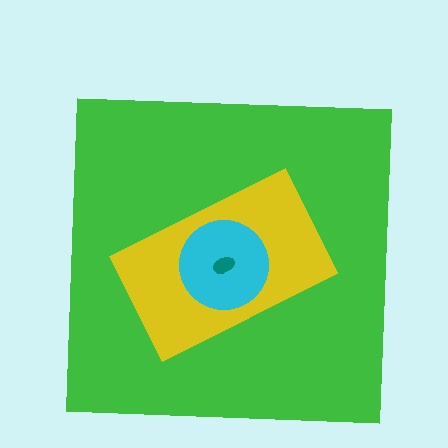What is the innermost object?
The teal ellipse.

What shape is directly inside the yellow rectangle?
The cyan circle.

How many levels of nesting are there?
4.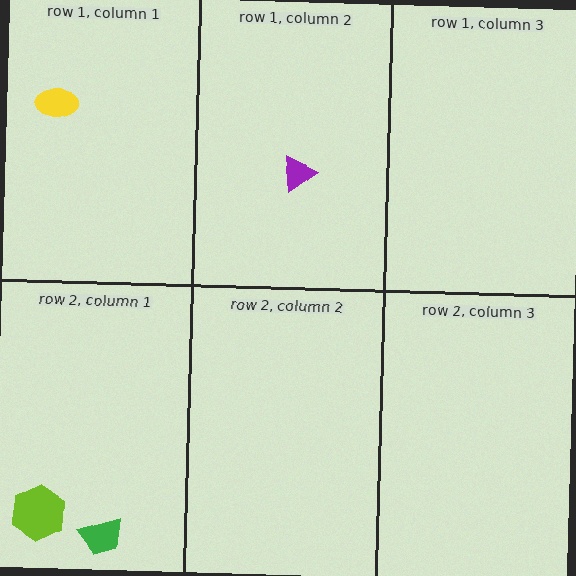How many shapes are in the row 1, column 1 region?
1.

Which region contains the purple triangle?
The row 1, column 2 region.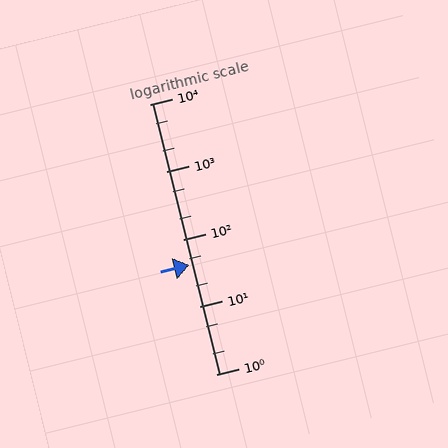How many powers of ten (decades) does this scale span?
The scale spans 4 decades, from 1 to 10000.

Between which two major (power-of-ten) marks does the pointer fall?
The pointer is between 10 and 100.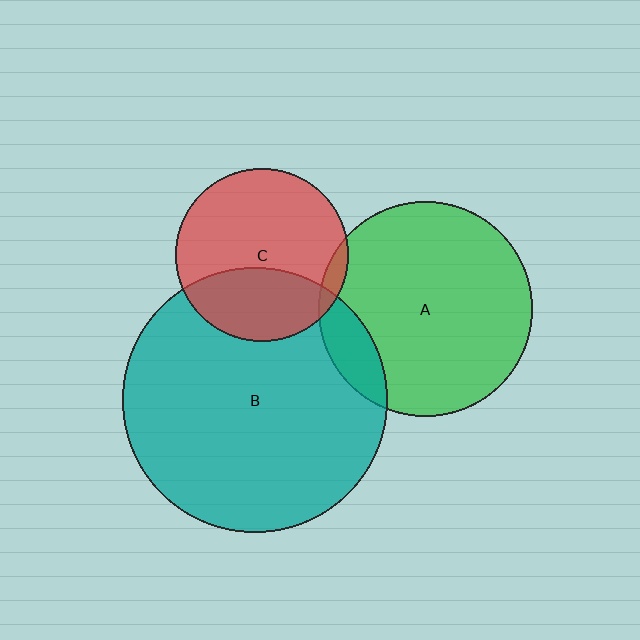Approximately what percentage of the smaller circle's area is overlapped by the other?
Approximately 15%.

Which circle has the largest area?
Circle B (teal).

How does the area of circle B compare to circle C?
Approximately 2.3 times.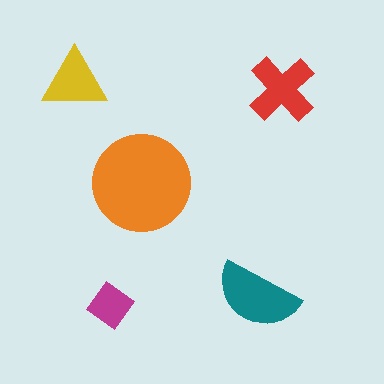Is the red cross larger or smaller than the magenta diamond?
Larger.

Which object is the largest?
The orange circle.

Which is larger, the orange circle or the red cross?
The orange circle.